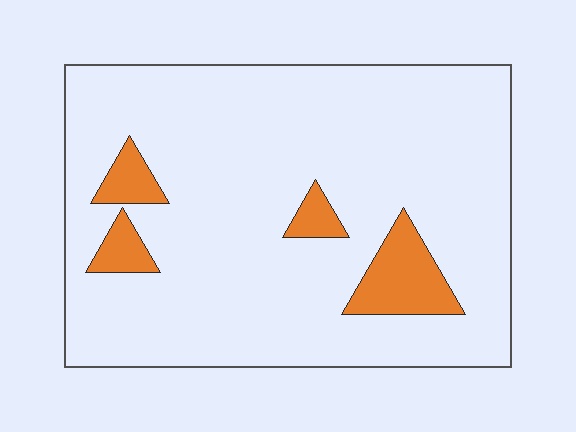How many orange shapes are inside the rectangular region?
4.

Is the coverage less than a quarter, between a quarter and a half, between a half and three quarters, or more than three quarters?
Less than a quarter.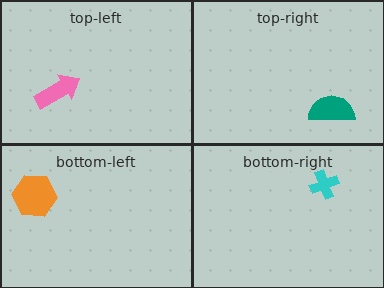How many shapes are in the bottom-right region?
1.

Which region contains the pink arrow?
The top-left region.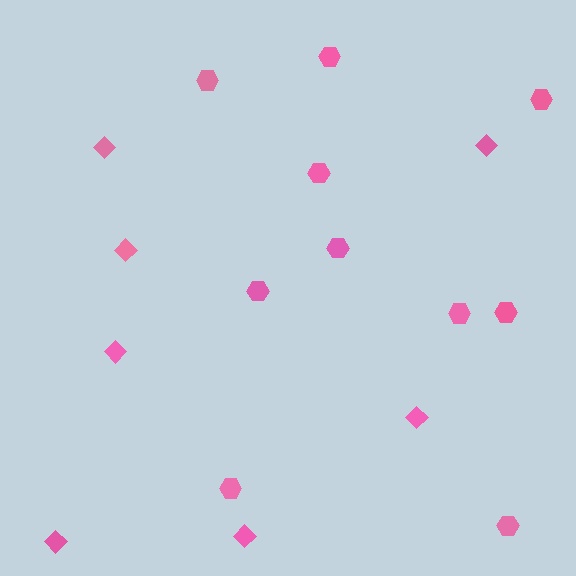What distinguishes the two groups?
There are 2 groups: one group of hexagons (10) and one group of diamonds (7).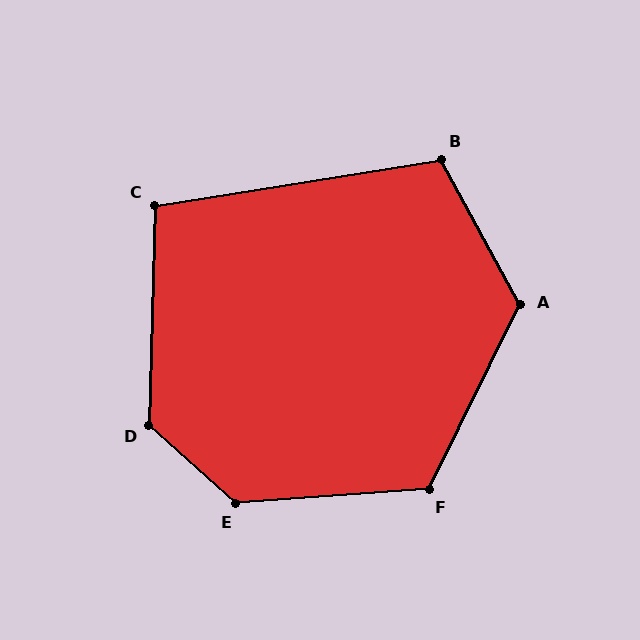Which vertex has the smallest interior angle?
C, at approximately 101 degrees.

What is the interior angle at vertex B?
Approximately 110 degrees (obtuse).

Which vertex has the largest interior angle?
E, at approximately 134 degrees.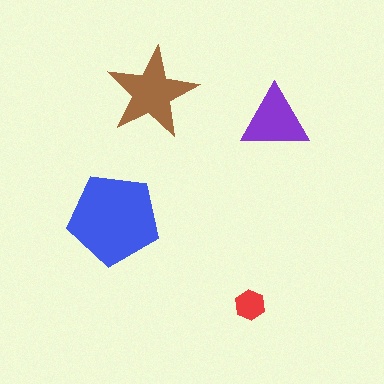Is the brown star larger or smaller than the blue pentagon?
Smaller.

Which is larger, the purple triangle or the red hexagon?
The purple triangle.